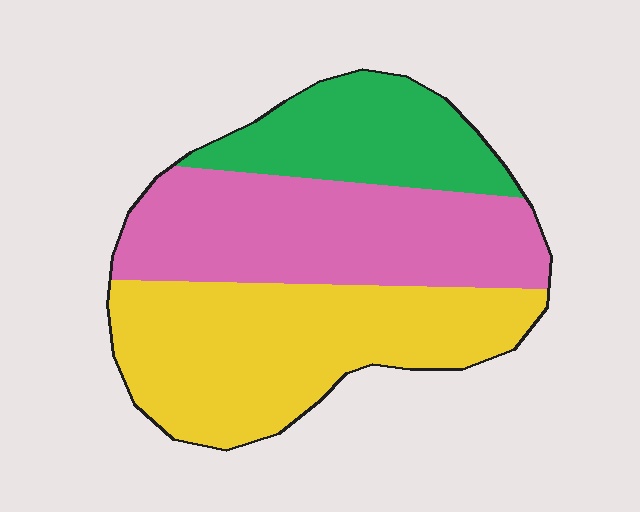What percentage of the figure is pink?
Pink takes up between a third and a half of the figure.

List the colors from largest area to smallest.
From largest to smallest: yellow, pink, green.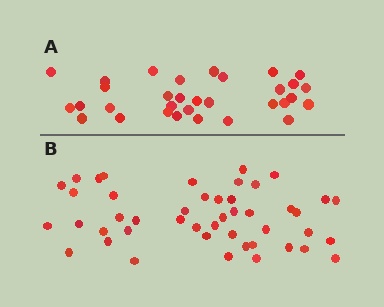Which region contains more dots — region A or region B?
Region B (the bottom region) has more dots.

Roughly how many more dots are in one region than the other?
Region B has approximately 15 more dots than region A.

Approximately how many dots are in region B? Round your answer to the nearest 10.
About 50 dots. (The exact count is 46, which rounds to 50.)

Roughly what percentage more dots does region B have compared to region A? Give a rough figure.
About 45% more.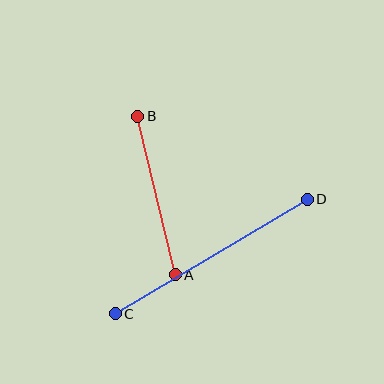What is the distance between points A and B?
The distance is approximately 163 pixels.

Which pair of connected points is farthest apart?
Points C and D are farthest apart.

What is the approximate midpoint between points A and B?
The midpoint is at approximately (157, 196) pixels.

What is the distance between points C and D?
The distance is approximately 224 pixels.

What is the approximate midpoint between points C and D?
The midpoint is at approximately (211, 256) pixels.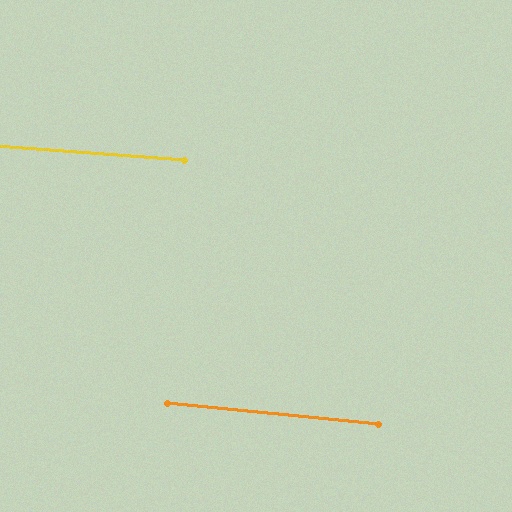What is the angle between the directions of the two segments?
Approximately 1 degree.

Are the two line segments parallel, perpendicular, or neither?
Parallel — their directions differ by only 1.4°.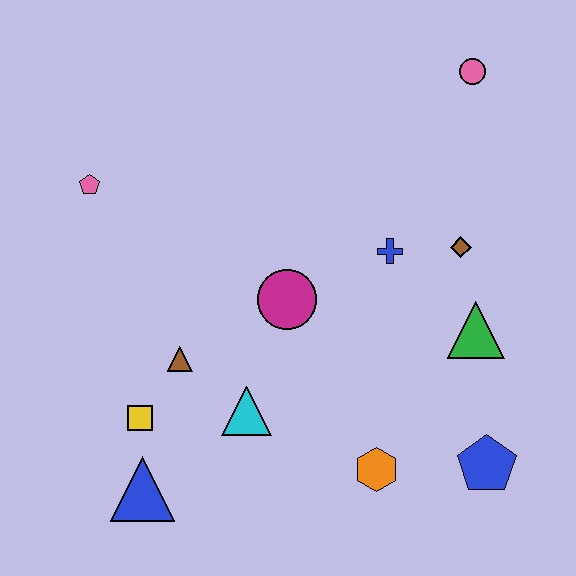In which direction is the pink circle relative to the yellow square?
The pink circle is above the yellow square.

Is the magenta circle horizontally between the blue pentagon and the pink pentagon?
Yes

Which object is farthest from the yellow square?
The pink circle is farthest from the yellow square.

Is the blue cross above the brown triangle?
Yes